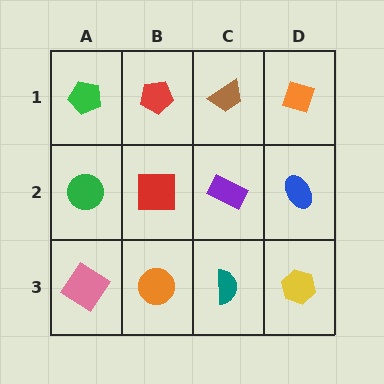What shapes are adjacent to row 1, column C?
A purple rectangle (row 2, column C), a red pentagon (row 1, column B), an orange diamond (row 1, column D).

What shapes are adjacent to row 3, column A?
A green circle (row 2, column A), an orange circle (row 3, column B).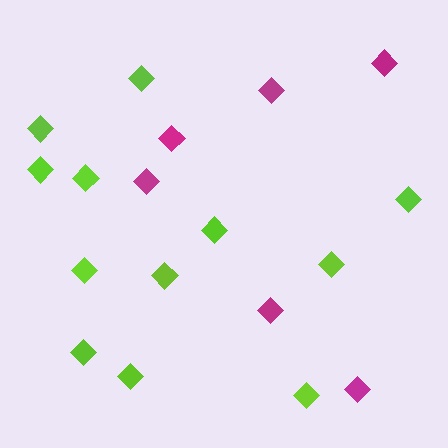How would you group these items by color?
There are 2 groups: one group of magenta diamonds (6) and one group of lime diamonds (12).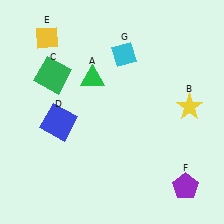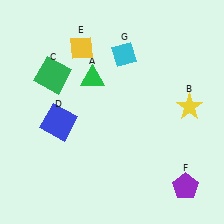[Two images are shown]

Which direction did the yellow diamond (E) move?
The yellow diamond (E) moved right.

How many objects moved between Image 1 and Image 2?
1 object moved between the two images.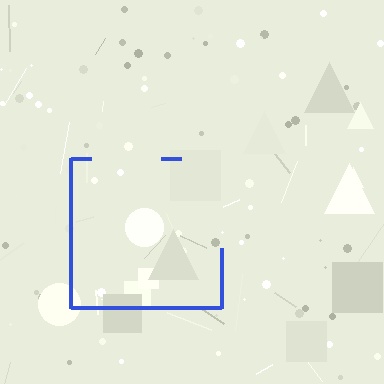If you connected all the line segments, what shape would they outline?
They would outline a square.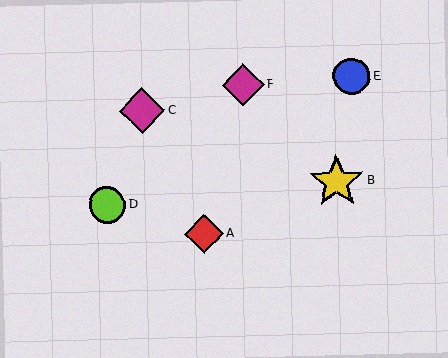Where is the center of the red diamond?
The center of the red diamond is at (204, 234).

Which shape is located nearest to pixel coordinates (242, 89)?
The magenta diamond (labeled F) at (243, 85) is nearest to that location.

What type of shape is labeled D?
Shape D is a lime circle.